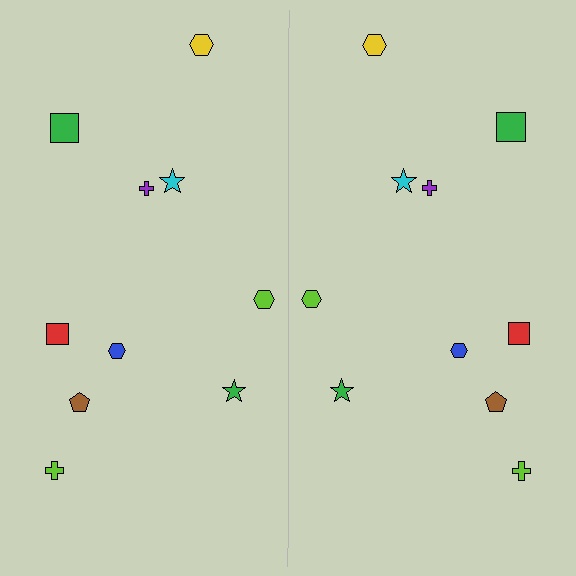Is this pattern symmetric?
Yes, this pattern has bilateral (reflection) symmetry.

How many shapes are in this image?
There are 20 shapes in this image.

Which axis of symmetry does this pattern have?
The pattern has a vertical axis of symmetry running through the center of the image.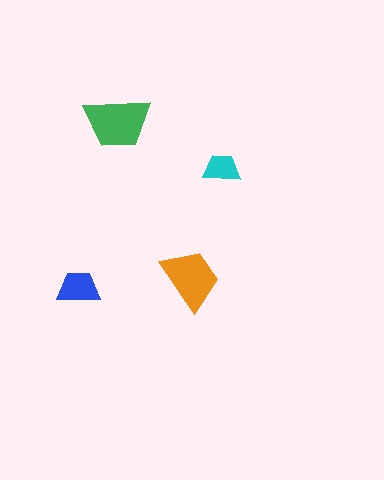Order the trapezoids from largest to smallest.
the green one, the orange one, the blue one, the cyan one.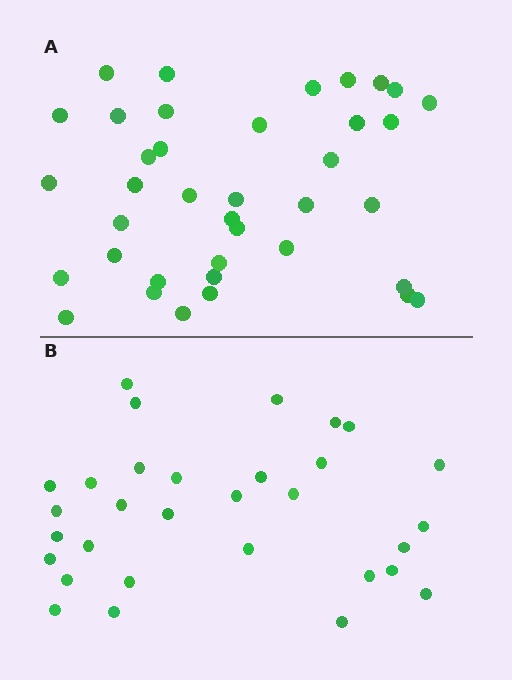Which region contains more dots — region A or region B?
Region A (the top region) has more dots.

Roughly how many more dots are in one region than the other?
Region A has roughly 8 or so more dots than region B.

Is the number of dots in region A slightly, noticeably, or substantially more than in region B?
Region A has only slightly more — the two regions are fairly close. The ratio is roughly 1.2 to 1.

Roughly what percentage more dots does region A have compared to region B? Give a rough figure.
About 25% more.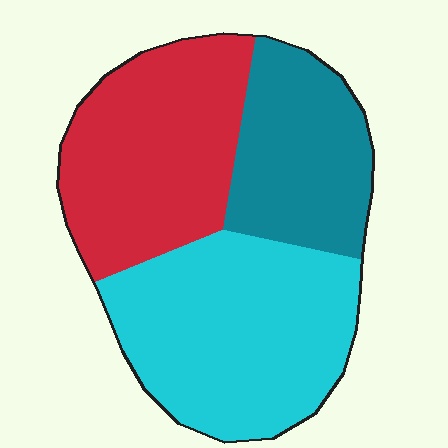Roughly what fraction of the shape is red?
Red covers 34% of the shape.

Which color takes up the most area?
Cyan, at roughly 40%.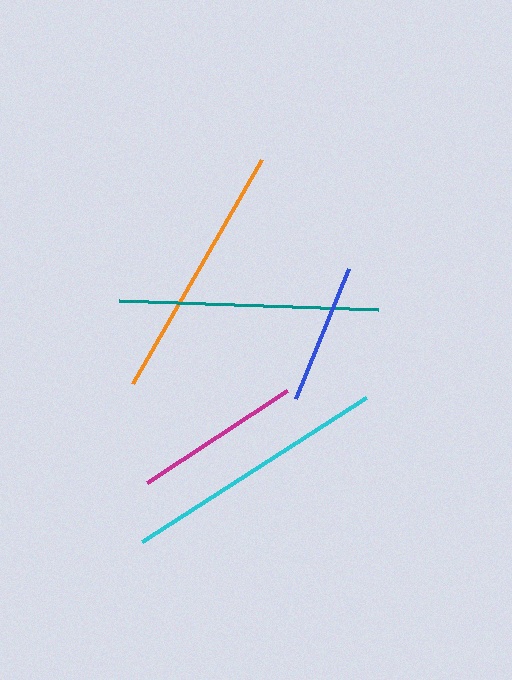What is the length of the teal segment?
The teal segment is approximately 258 pixels long.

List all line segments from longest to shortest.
From longest to shortest: cyan, orange, teal, magenta, blue.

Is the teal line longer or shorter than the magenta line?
The teal line is longer than the magenta line.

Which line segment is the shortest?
The blue line is the shortest at approximately 140 pixels.